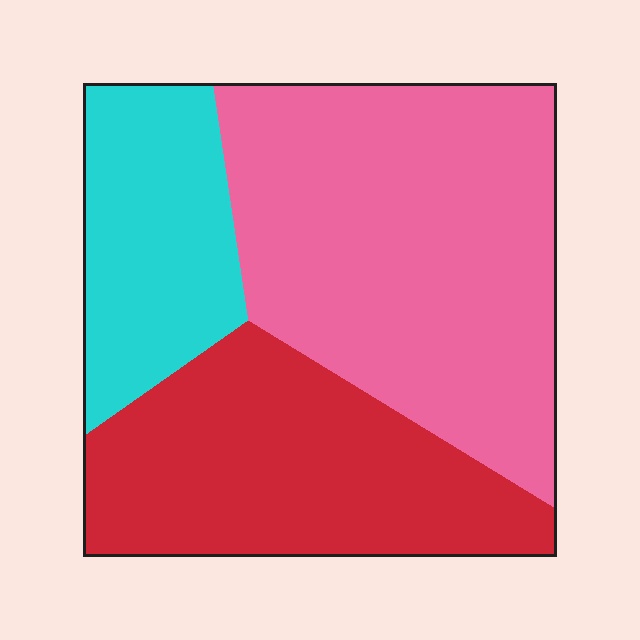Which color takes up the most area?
Pink, at roughly 45%.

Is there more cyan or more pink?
Pink.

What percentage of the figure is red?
Red takes up between a quarter and a half of the figure.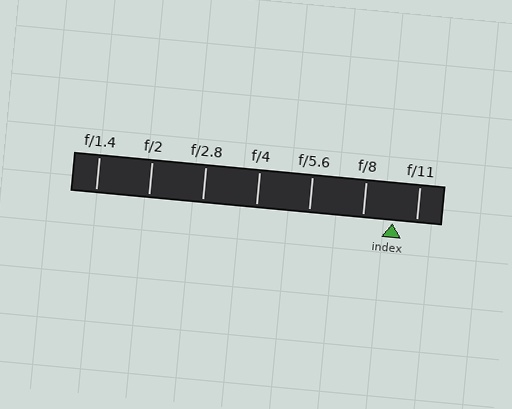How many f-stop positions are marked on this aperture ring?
There are 7 f-stop positions marked.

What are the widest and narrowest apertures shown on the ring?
The widest aperture shown is f/1.4 and the narrowest is f/11.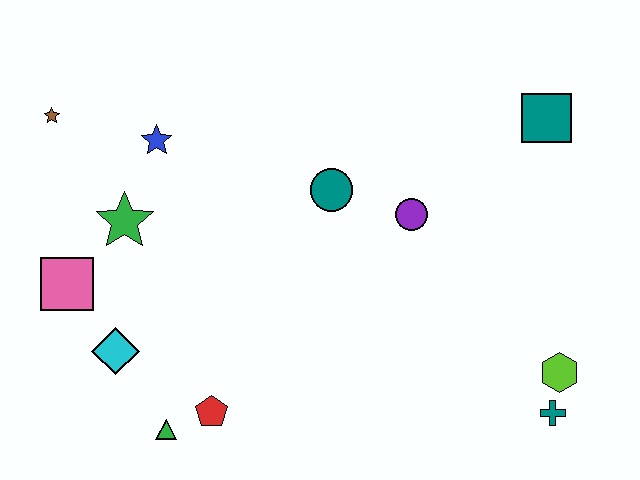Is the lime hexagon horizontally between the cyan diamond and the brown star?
No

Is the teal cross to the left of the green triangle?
No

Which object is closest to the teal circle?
The purple circle is closest to the teal circle.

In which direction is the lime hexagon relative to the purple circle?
The lime hexagon is below the purple circle.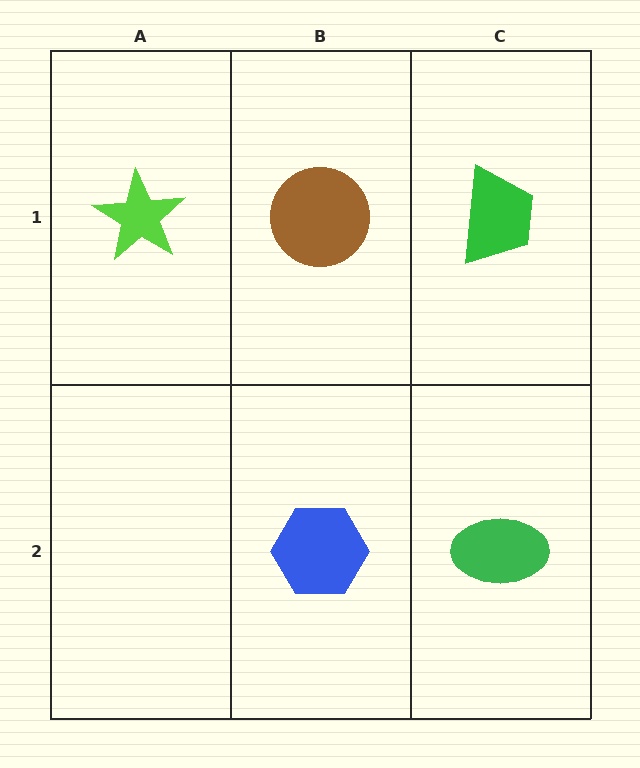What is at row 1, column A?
A lime star.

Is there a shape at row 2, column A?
No, that cell is empty.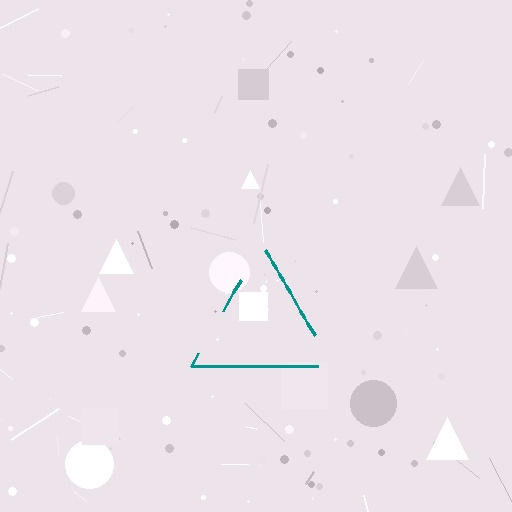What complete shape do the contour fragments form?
The contour fragments form a triangle.